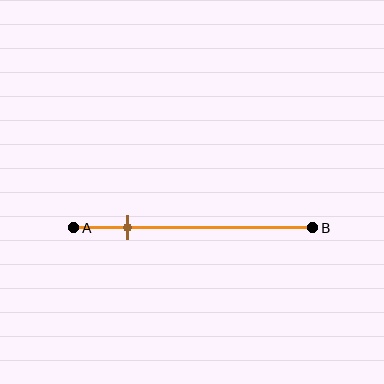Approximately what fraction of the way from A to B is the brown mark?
The brown mark is approximately 25% of the way from A to B.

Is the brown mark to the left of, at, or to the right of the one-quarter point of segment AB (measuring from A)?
The brown mark is approximately at the one-quarter point of segment AB.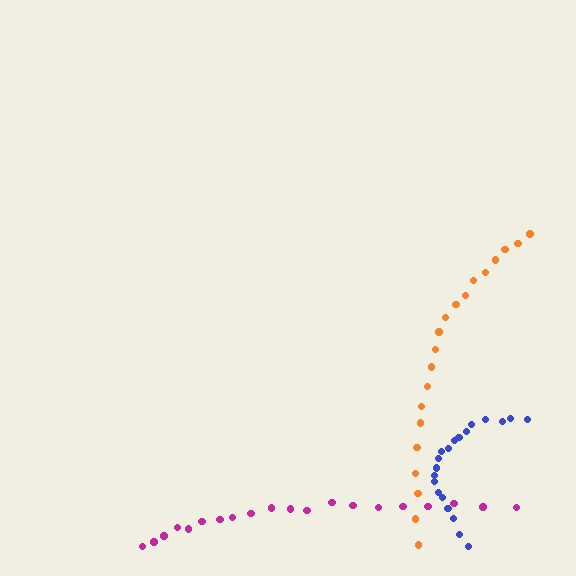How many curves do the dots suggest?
There are 3 distinct paths.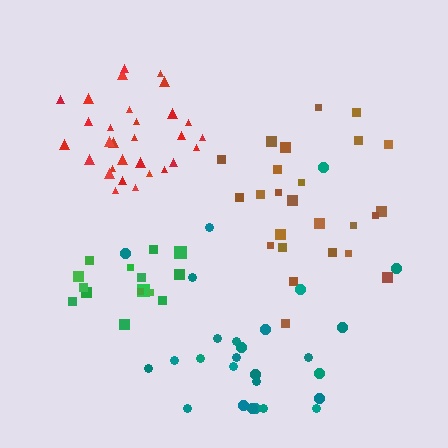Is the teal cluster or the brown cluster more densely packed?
Brown.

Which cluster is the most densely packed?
Red.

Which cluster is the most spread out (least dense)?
Teal.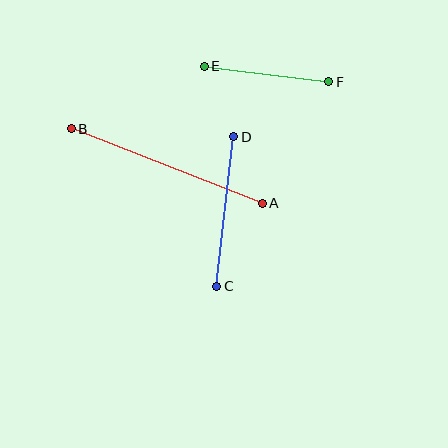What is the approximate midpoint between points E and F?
The midpoint is at approximately (267, 74) pixels.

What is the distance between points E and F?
The distance is approximately 126 pixels.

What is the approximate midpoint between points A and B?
The midpoint is at approximately (167, 166) pixels.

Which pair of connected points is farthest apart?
Points A and B are farthest apart.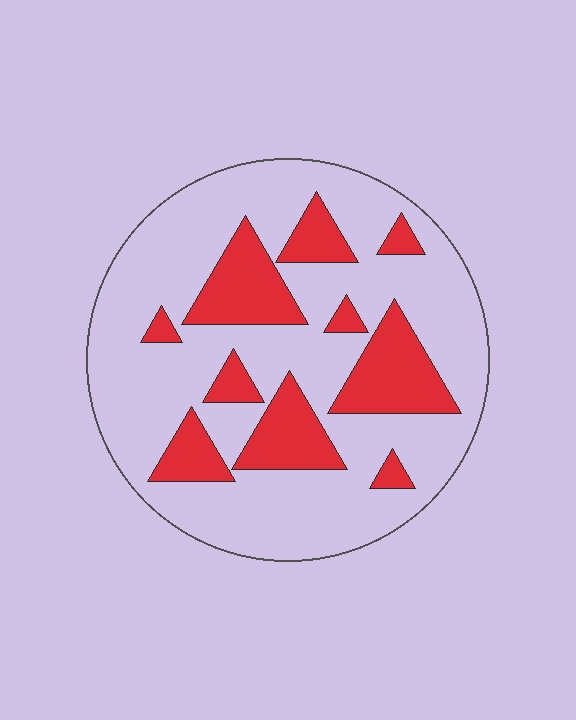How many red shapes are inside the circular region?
10.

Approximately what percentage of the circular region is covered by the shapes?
Approximately 25%.